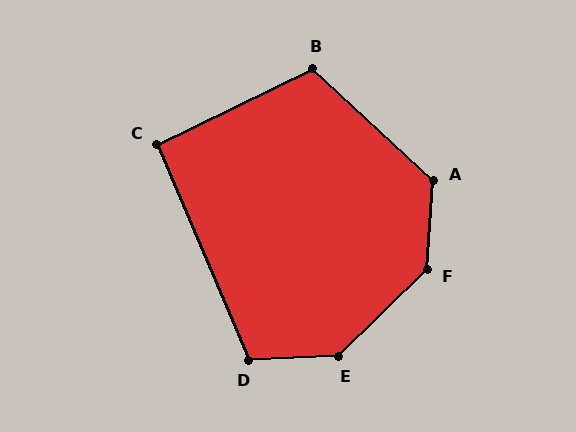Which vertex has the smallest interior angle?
C, at approximately 93 degrees.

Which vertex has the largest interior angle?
F, at approximately 138 degrees.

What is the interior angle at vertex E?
Approximately 138 degrees (obtuse).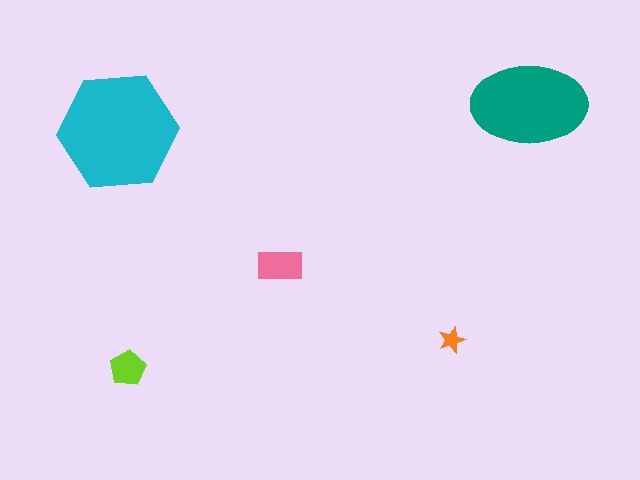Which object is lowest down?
The lime pentagon is bottommost.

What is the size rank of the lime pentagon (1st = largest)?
4th.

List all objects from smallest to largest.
The orange star, the lime pentagon, the pink rectangle, the teal ellipse, the cyan hexagon.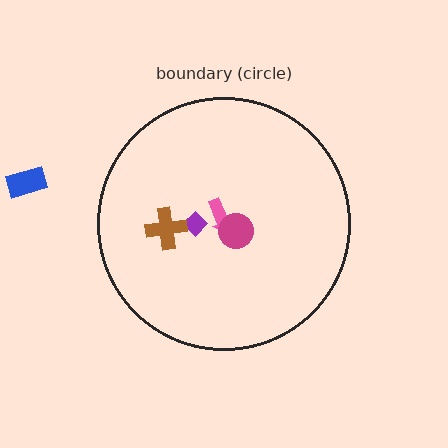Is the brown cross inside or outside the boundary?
Inside.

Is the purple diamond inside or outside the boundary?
Inside.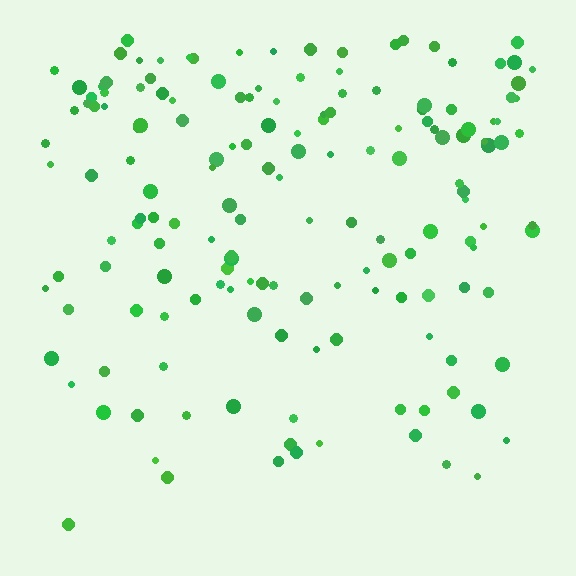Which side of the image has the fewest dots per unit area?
The bottom.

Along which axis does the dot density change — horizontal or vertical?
Vertical.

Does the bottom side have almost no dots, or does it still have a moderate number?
Still a moderate number, just noticeably fewer than the top.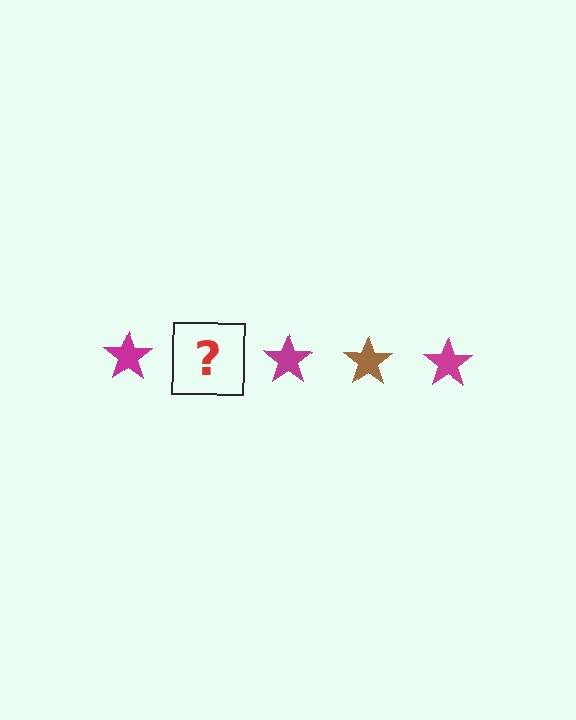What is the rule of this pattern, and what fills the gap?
The rule is that the pattern cycles through magenta, brown stars. The gap should be filled with a brown star.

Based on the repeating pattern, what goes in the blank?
The blank should be a brown star.